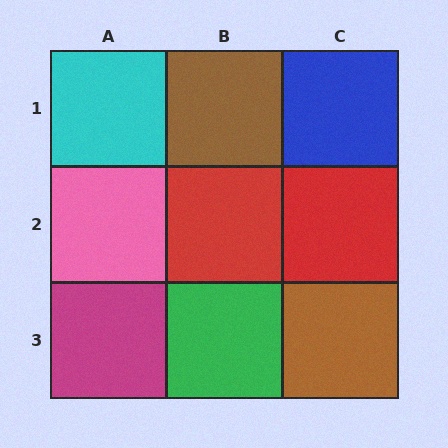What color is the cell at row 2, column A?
Pink.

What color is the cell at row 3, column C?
Brown.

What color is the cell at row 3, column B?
Green.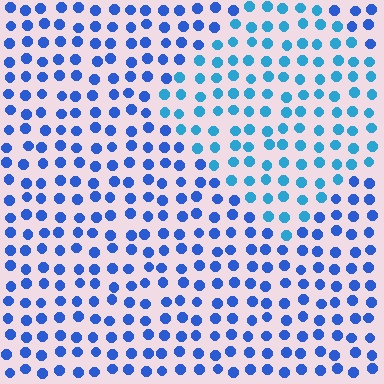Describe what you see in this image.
The image is filled with small blue elements in a uniform arrangement. A diamond-shaped region is visible where the elements are tinted to a slightly different hue, forming a subtle color boundary.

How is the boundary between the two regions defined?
The boundary is defined purely by a slight shift in hue (about 26 degrees). Spacing, size, and orientation are identical on both sides.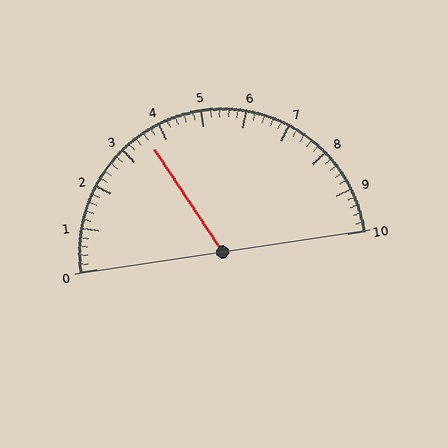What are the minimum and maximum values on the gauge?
The gauge ranges from 0 to 10.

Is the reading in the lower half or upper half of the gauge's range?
The reading is in the lower half of the range (0 to 10).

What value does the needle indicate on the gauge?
The needle indicates approximately 3.6.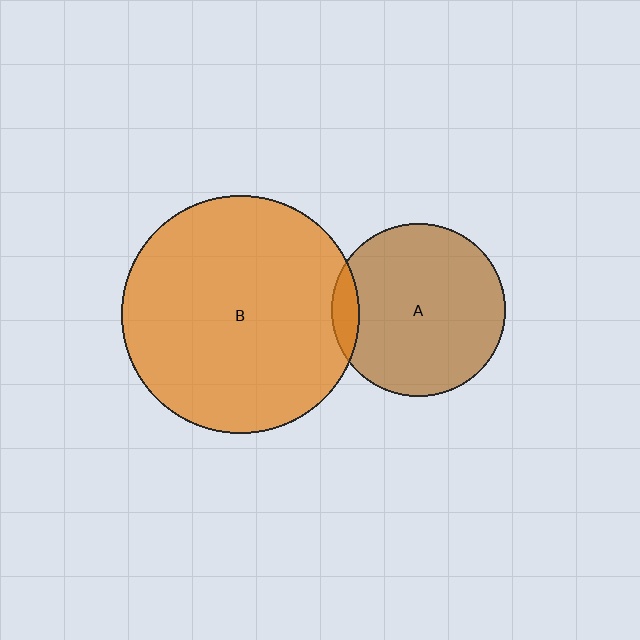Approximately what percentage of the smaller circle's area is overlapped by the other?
Approximately 10%.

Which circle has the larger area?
Circle B (orange).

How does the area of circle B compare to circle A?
Approximately 1.9 times.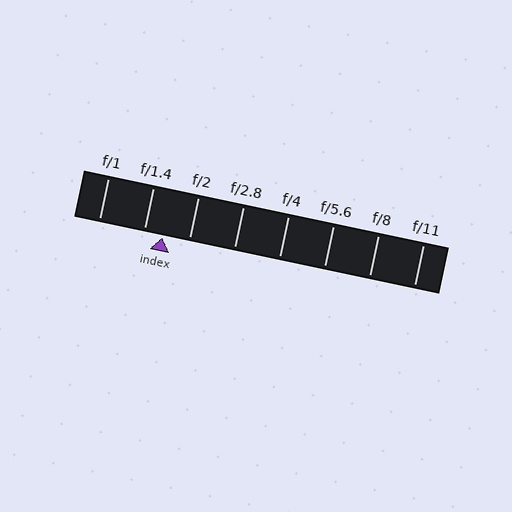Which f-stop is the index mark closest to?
The index mark is closest to f/1.4.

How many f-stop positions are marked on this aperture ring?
There are 8 f-stop positions marked.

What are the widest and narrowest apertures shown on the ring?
The widest aperture shown is f/1 and the narrowest is f/11.